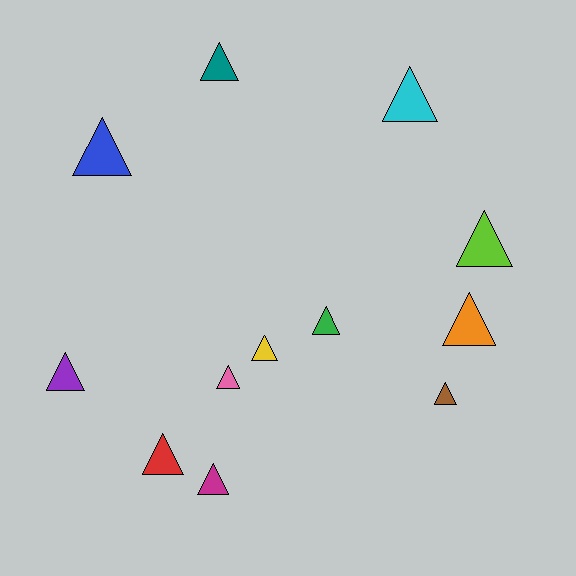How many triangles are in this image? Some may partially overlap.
There are 12 triangles.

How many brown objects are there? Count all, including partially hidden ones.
There is 1 brown object.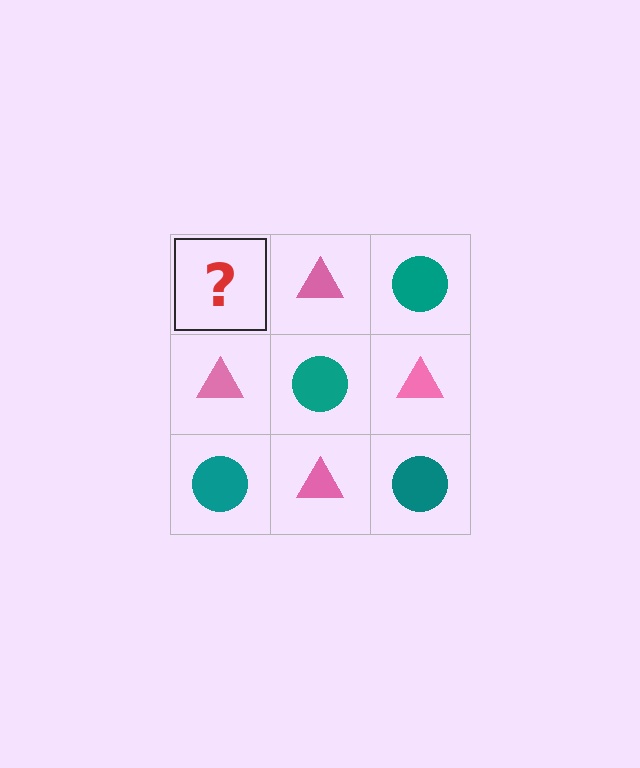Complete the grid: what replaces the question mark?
The question mark should be replaced with a teal circle.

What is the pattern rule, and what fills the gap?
The rule is that it alternates teal circle and pink triangle in a checkerboard pattern. The gap should be filled with a teal circle.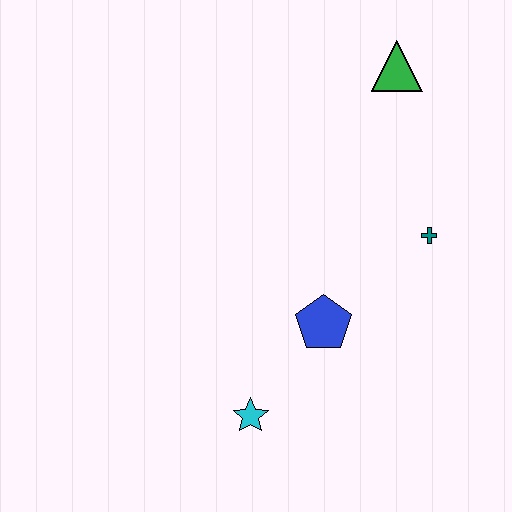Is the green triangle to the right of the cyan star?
Yes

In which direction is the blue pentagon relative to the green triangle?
The blue pentagon is below the green triangle.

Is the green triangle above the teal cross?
Yes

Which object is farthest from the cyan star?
The green triangle is farthest from the cyan star.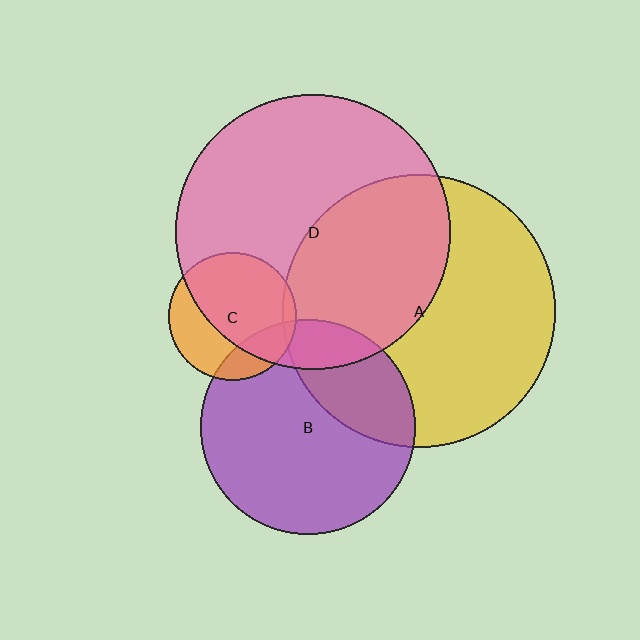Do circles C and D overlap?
Yes.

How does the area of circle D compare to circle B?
Approximately 1.6 times.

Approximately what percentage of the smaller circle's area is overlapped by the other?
Approximately 65%.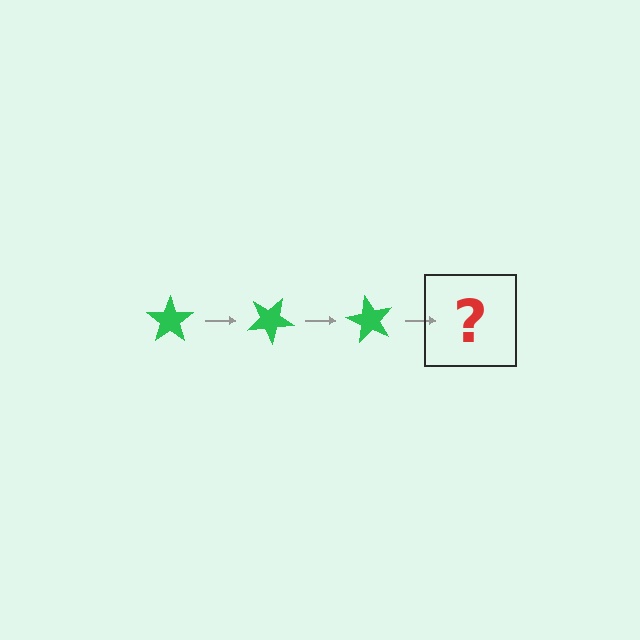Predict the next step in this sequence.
The next step is a green star rotated 90 degrees.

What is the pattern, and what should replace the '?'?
The pattern is that the star rotates 30 degrees each step. The '?' should be a green star rotated 90 degrees.